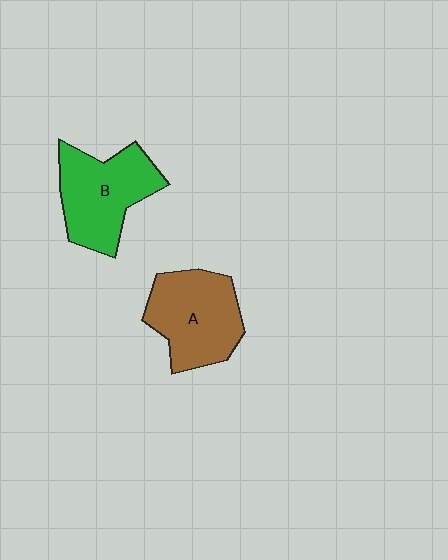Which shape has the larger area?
Shape B (green).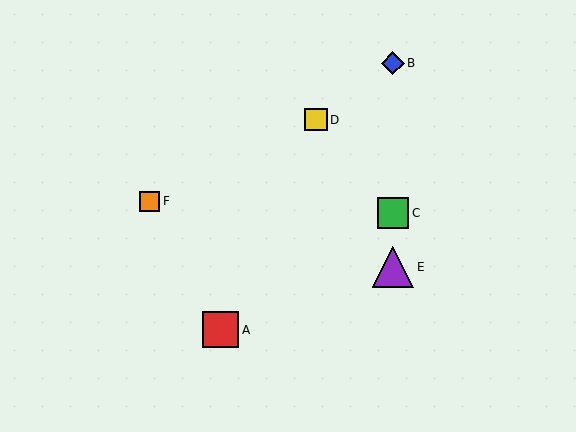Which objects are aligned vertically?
Objects B, C, E are aligned vertically.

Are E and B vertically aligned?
Yes, both are at x≈393.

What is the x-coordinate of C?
Object C is at x≈393.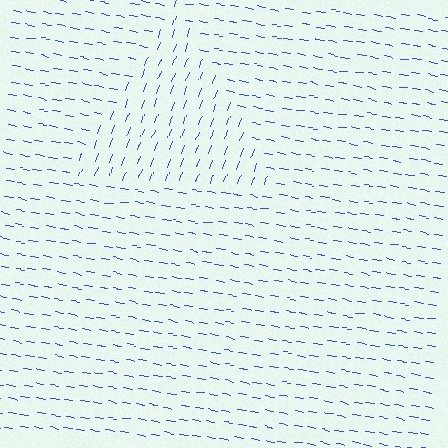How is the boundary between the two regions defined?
The boundary is defined purely by a change in line orientation (approximately 79 degrees difference). All lines are the same color and thickness.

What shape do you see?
I see a triangle.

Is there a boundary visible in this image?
Yes, there is a texture boundary formed by a change in line orientation.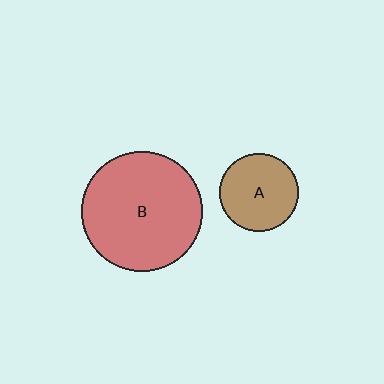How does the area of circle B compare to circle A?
Approximately 2.4 times.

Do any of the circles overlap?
No, none of the circles overlap.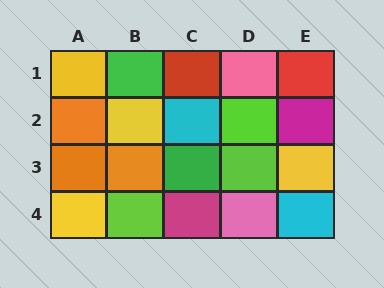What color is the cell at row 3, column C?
Green.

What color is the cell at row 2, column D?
Lime.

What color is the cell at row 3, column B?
Orange.